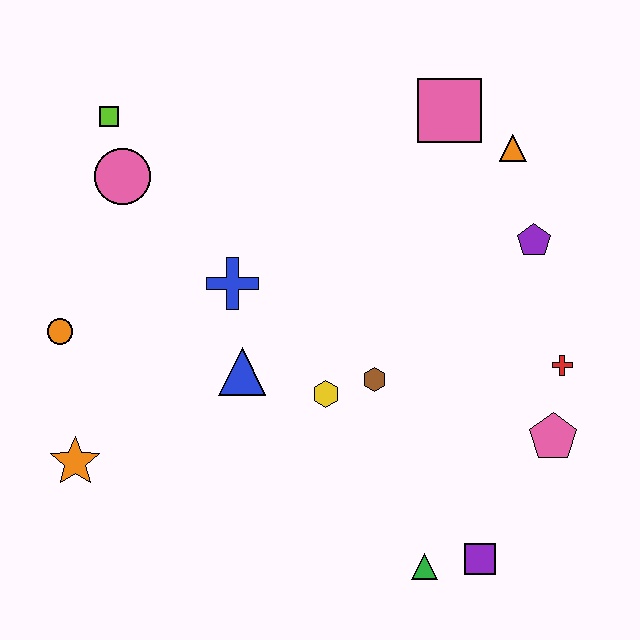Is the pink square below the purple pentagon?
No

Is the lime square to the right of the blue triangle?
No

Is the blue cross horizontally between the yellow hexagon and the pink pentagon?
No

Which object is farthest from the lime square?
The purple square is farthest from the lime square.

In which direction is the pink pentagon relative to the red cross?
The pink pentagon is below the red cross.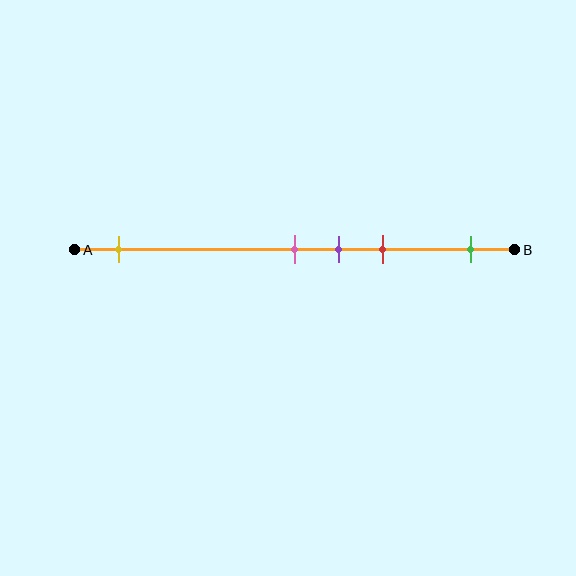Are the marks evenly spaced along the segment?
No, the marks are not evenly spaced.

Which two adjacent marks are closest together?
The pink and purple marks are the closest adjacent pair.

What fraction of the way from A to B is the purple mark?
The purple mark is approximately 60% (0.6) of the way from A to B.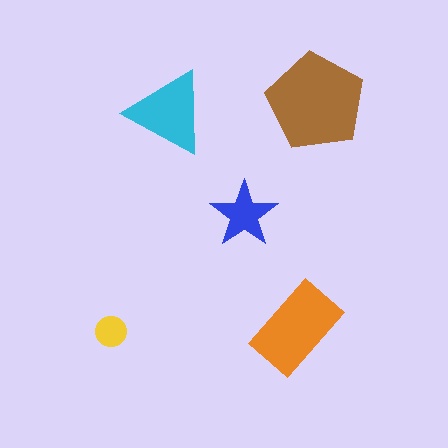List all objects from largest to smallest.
The brown pentagon, the orange rectangle, the cyan triangle, the blue star, the yellow circle.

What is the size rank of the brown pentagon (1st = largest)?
1st.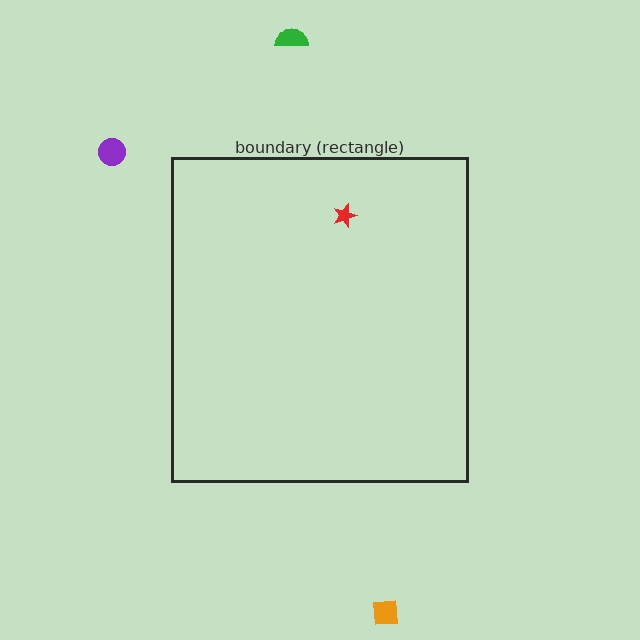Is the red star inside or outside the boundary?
Inside.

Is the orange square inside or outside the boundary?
Outside.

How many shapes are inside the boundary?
1 inside, 3 outside.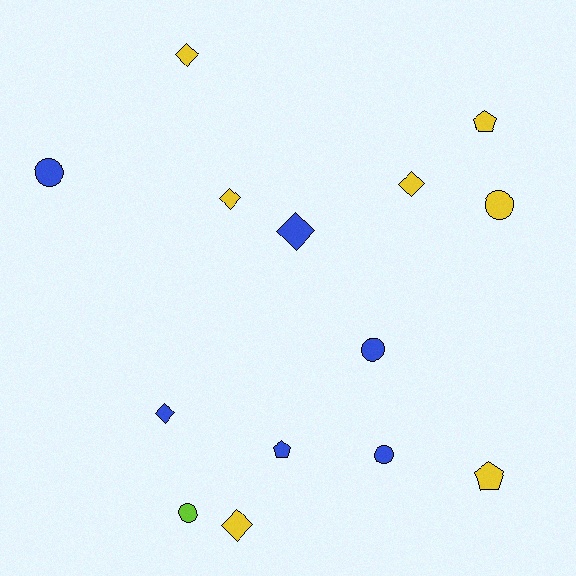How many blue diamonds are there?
There are 2 blue diamonds.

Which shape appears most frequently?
Diamond, with 6 objects.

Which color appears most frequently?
Yellow, with 7 objects.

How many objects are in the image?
There are 14 objects.